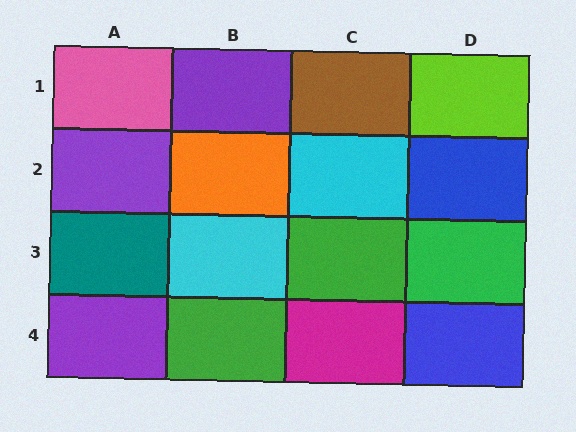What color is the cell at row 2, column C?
Cyan.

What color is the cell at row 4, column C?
Magenta.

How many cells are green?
3 cells are green.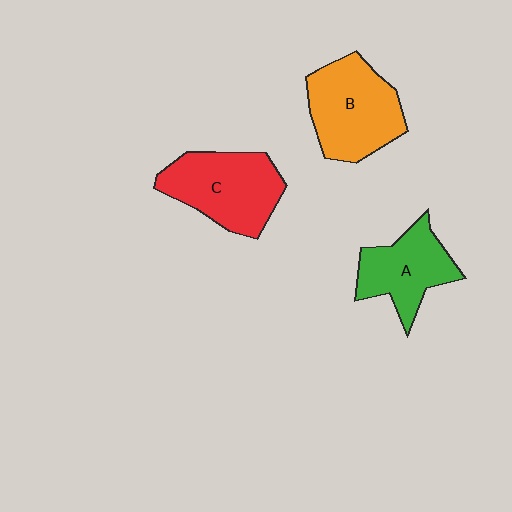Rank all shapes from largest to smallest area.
From largest to smallest: B (orange), C (red), A (green).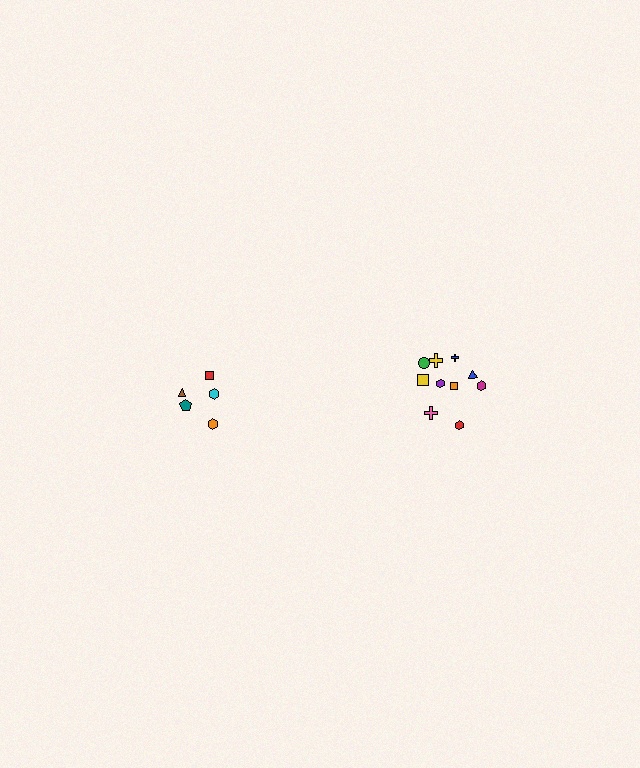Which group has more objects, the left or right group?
The right group.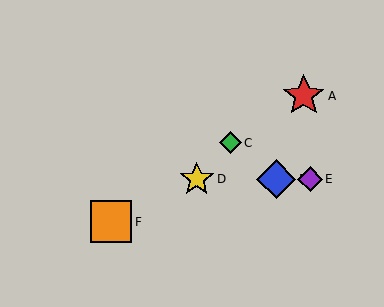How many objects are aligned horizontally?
3 objects (B, D, E) are aligned horizontally.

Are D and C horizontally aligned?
No, D is at y≈179 and C is at y≈143.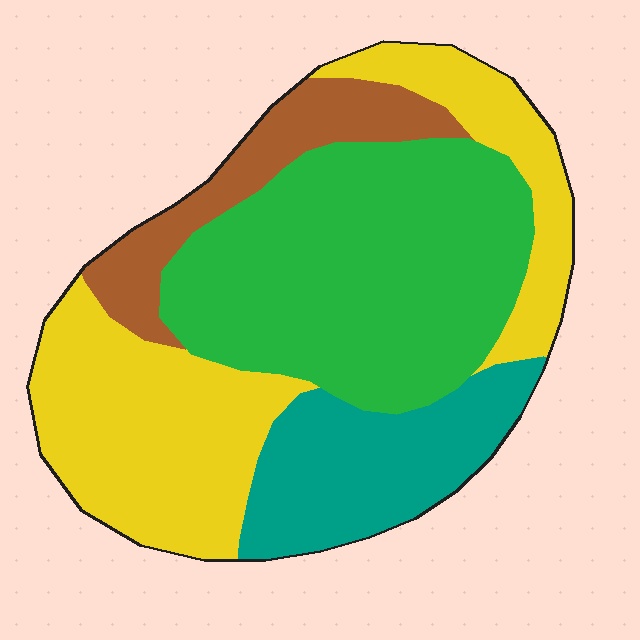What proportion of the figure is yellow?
Yellow covers roughly 35% of the figure.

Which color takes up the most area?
Green, at roughly 40%.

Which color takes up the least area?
Brown, at roughly 10%.